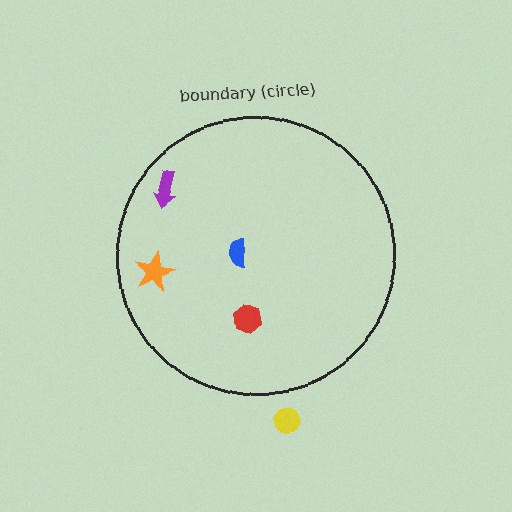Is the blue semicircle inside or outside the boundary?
Inside.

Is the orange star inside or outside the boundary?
Inside.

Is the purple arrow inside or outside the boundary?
Inside.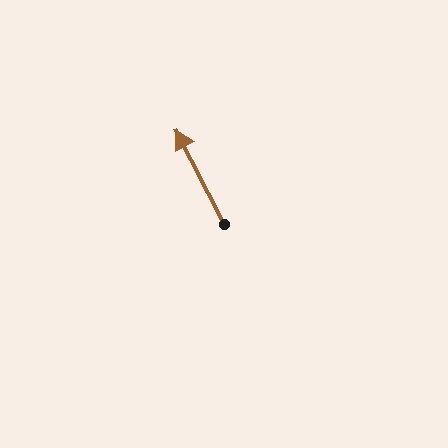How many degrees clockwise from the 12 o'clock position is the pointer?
Approximately 333 degrees.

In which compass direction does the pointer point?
Northwest.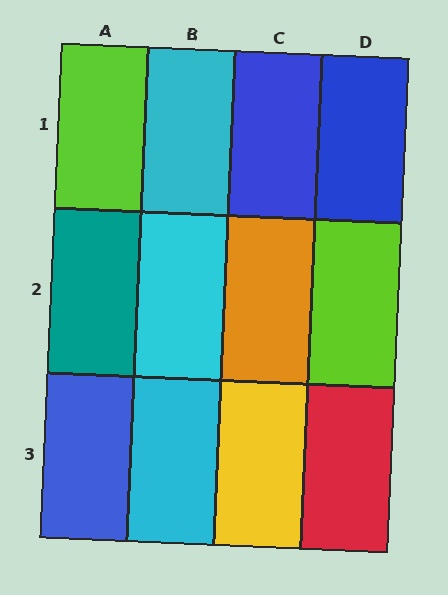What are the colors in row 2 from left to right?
Teal, cyan, orange, lime.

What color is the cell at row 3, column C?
Yellow.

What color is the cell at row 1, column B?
Cyan.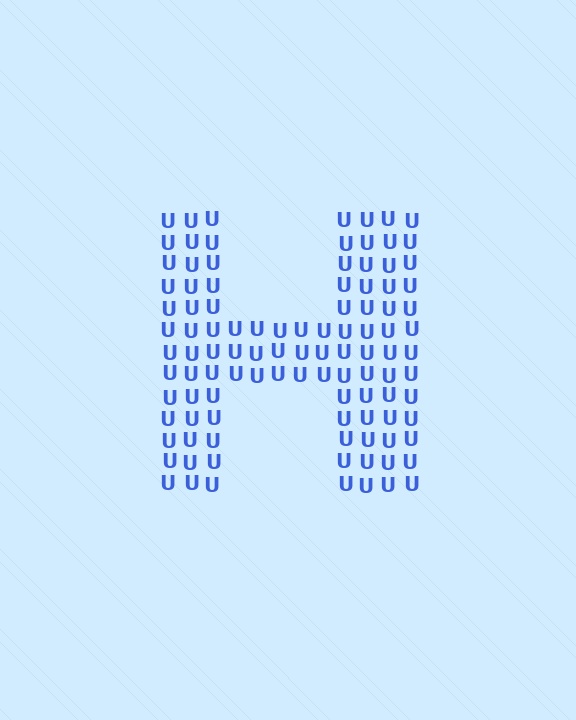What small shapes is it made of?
It is made of small letter U's.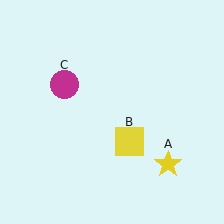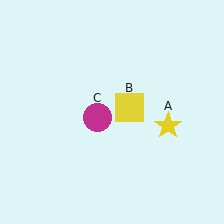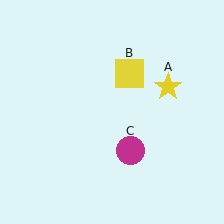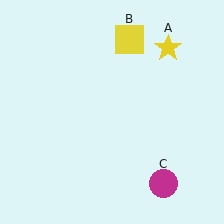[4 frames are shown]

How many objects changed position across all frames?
3 objects changed position: yellow star (object A), yellow square (object B), magenta circle (object C).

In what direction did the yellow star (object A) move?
The yellow star (object A) moved up.